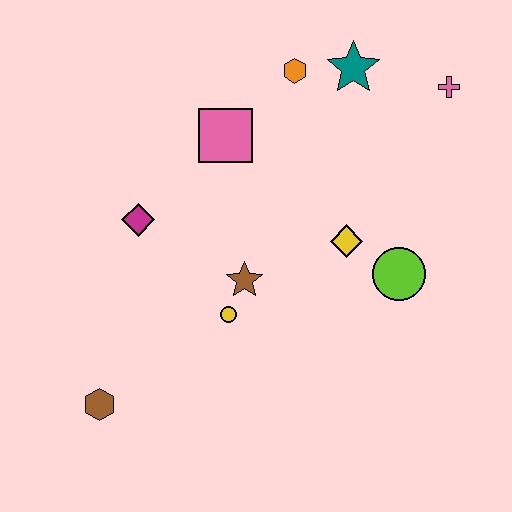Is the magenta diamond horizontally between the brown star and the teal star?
No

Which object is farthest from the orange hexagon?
The brown hexagon is farthest from the orange hexagon.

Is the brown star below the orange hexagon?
Yes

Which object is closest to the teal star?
The orange hexagon is closest to the teal star.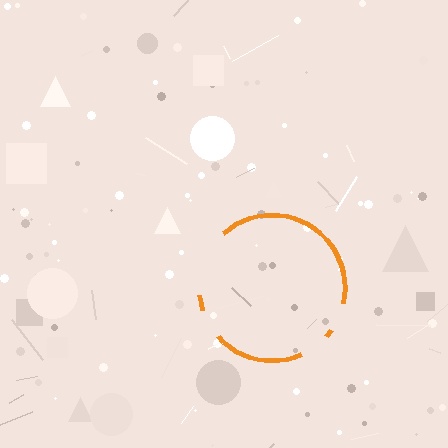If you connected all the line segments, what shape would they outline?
They would outline a circle.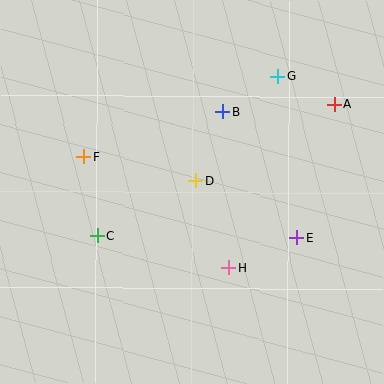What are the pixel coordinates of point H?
Point H is at (229, 268).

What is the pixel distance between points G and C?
The distance between G and C is 242 pixels.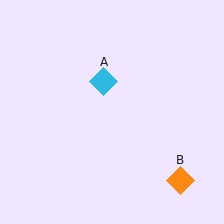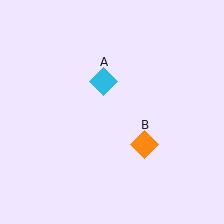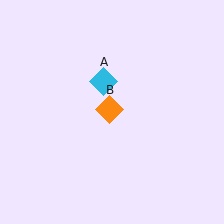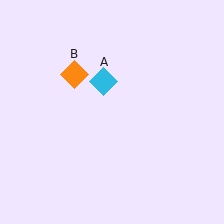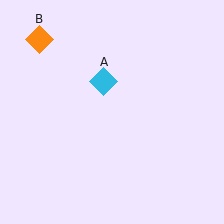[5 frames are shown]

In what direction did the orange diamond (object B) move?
The orange diamond (object B) moved up and to the left.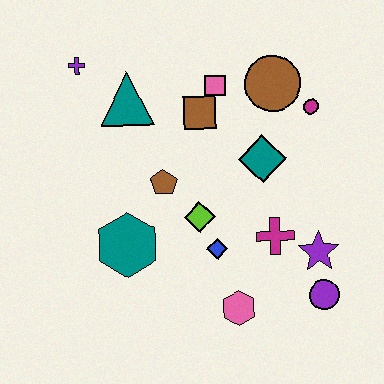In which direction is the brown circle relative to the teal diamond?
The brown circle is above the teal diamond.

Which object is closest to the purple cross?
The teal triangle is closest to the purple cross.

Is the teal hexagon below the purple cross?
Yes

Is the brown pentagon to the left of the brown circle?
Yes